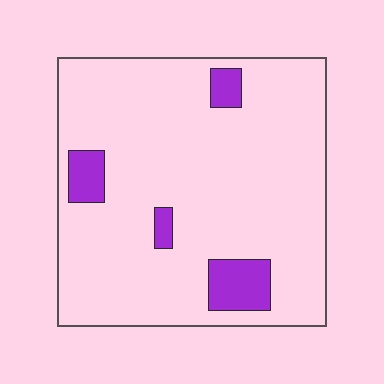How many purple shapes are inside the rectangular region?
4.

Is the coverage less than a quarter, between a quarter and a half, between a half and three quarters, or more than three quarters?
Less than a quarter.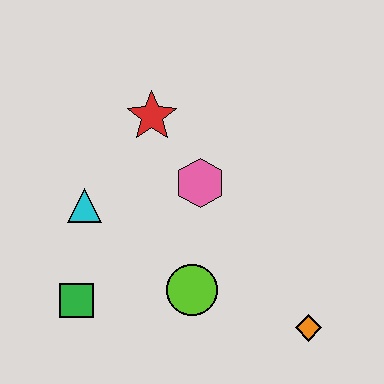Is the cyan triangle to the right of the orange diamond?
No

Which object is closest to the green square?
The cyan triangle is closest to the green square.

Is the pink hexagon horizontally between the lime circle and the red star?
No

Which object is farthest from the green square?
The orange diamond is farthest from the green square.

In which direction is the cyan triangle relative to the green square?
The cyan triangle is above the green square.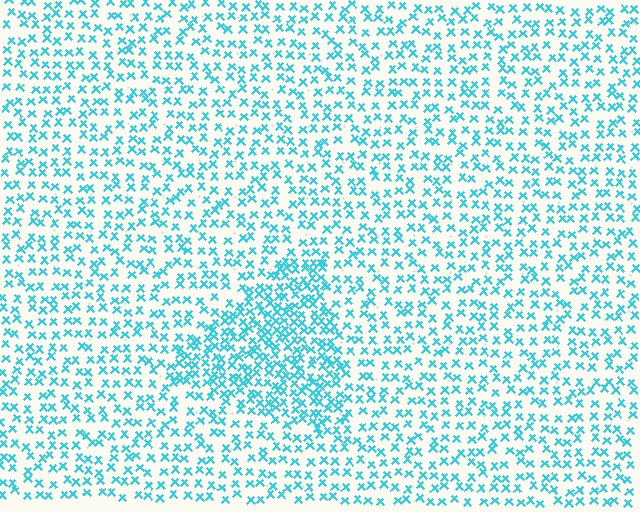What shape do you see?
I see a triangle.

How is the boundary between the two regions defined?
The boundary is defined by a change in element density (approximately 1.9x ratio). All elements are the same color, size, and shape.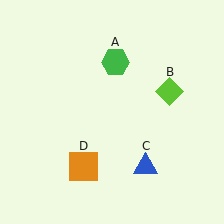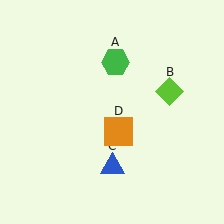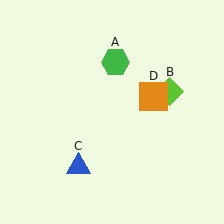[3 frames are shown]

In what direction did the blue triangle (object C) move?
The blue triangle (object C) moved left.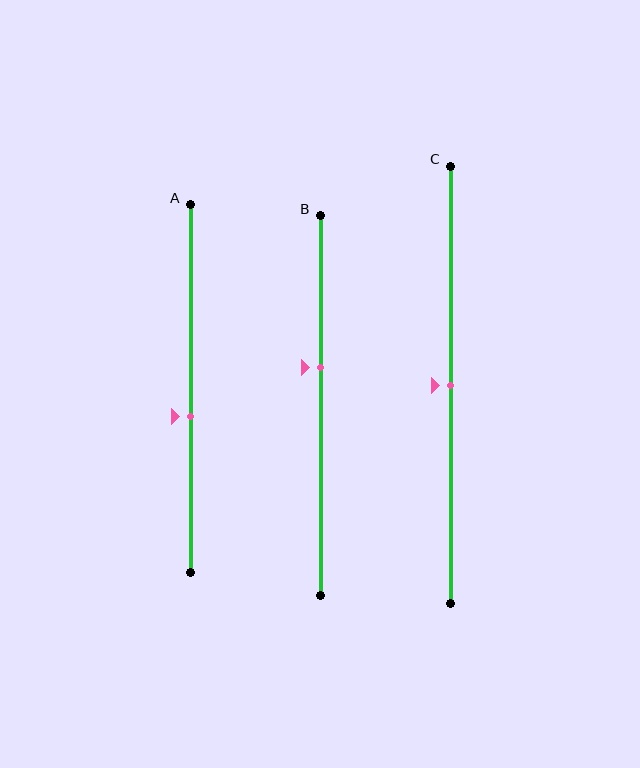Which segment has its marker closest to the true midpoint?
Segment C has its marker closest to the true midpoint.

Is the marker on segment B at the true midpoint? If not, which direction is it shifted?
No, the marker on segment B is shifted upward by about 10% of the segment length.